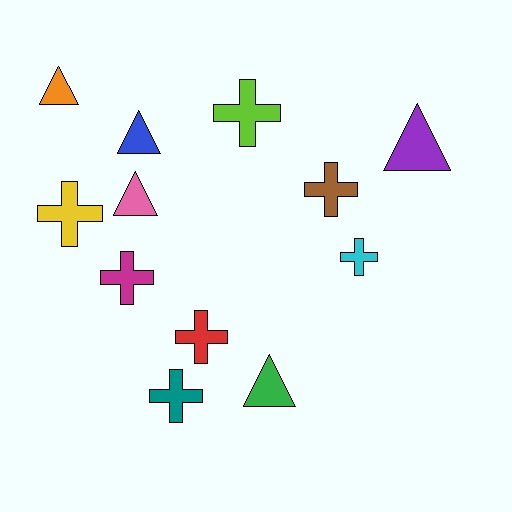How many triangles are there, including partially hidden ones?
There are 5 triangles.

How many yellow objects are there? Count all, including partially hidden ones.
There is 1 yellow object.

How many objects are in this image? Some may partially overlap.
There are 12 objects.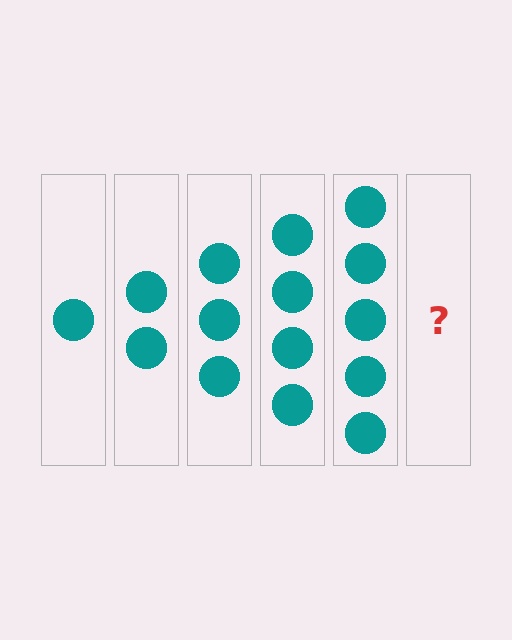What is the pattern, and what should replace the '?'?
The pattern is that each step adds one more circle. The '?' should be 6 circles.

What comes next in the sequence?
The next element should be 6 circles.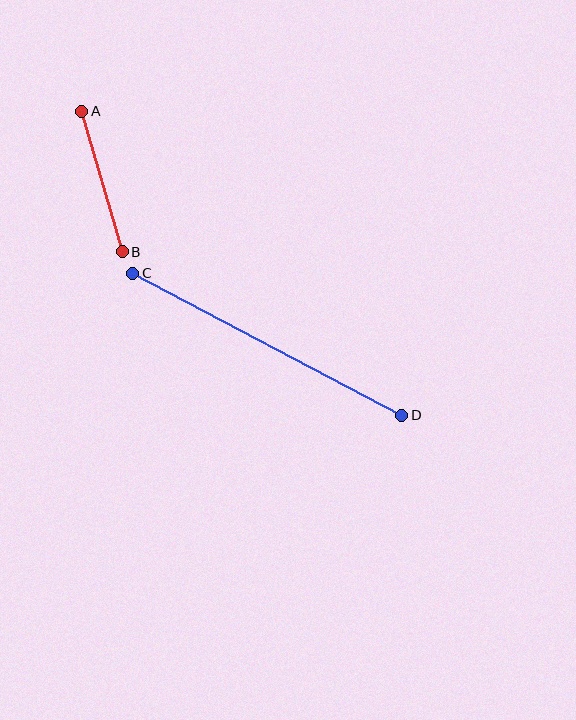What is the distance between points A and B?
The distance is approximately 146 pixels.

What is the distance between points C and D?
The distance is approximately 304 pixels.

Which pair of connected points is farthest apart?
Points C and D are farthest apart.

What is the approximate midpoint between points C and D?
The midpoint is at approximately (267, 344) pixels.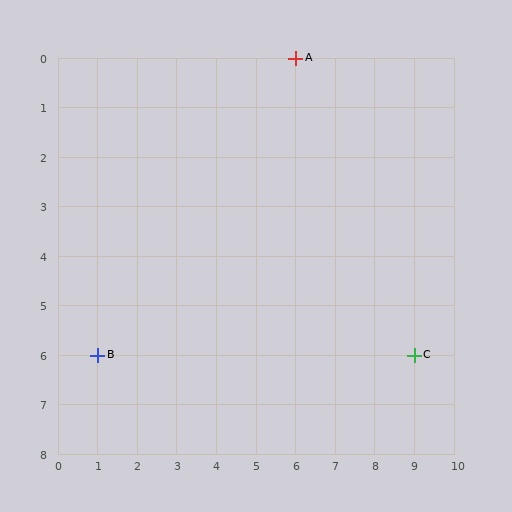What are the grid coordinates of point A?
Point A is at grid coordinates (6, 0).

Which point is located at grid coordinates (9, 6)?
Point C is at (9, 6).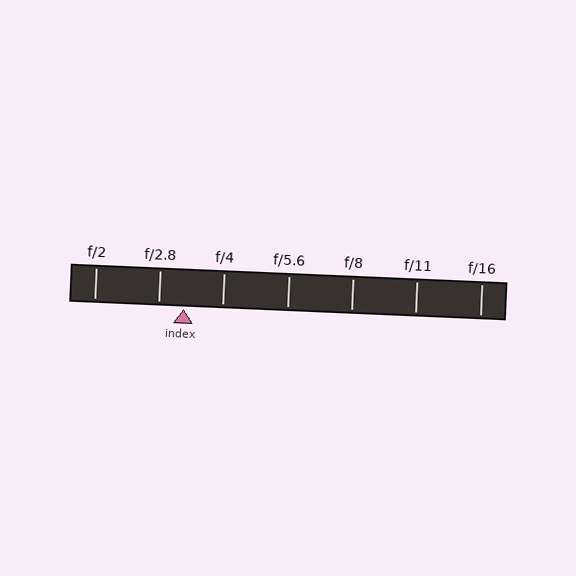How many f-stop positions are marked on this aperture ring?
There are 7 f-stop positions marked.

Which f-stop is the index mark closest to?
The index mark is closest to f/2.8.